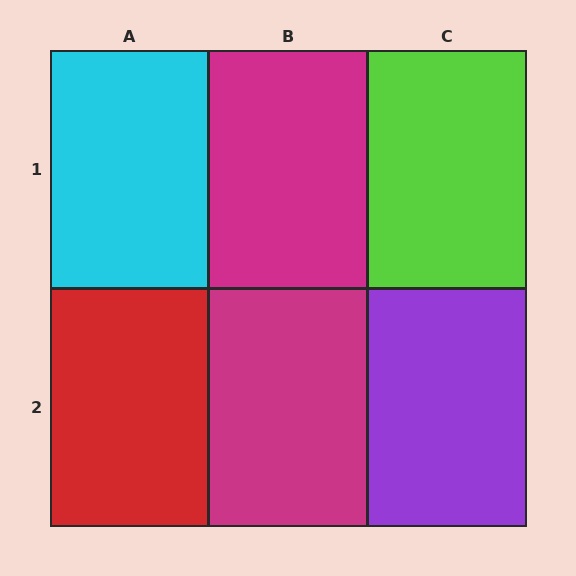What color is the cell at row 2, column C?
Purple.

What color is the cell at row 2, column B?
Magenta.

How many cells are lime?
1 cell is lime.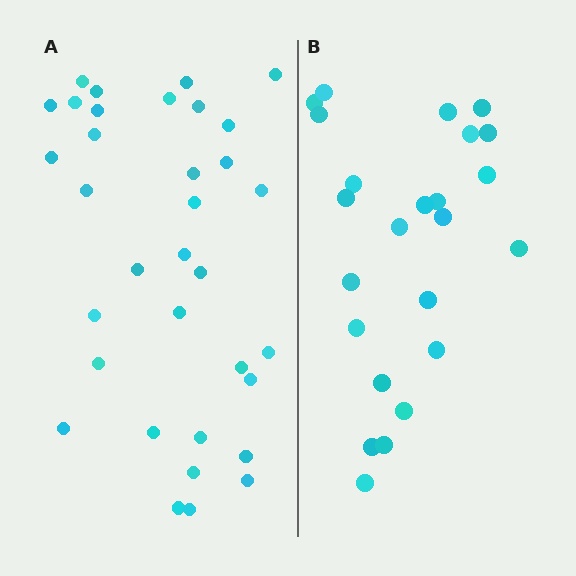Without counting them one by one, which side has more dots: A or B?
Region A (the left region) has more dots.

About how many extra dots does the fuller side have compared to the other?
Region A has roughly 10 or so more dots than region B.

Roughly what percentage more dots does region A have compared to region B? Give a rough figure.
About 40% more.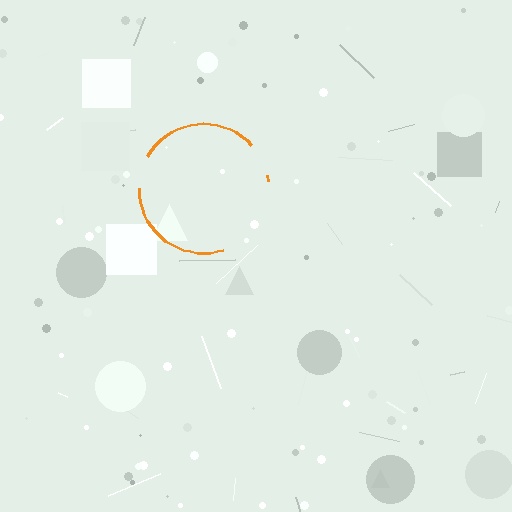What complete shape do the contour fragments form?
The contour fragments form a circle.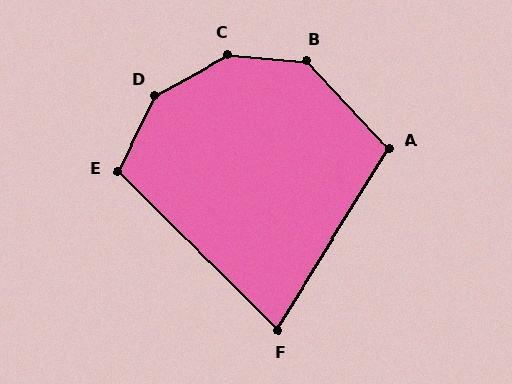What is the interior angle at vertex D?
Approximately 145 degrees (obtuse).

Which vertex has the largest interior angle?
C, at approximately 146 degrees.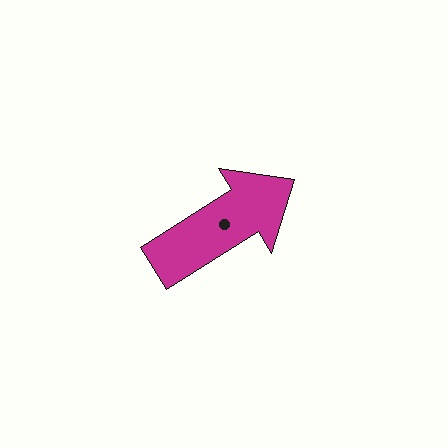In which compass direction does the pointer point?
Northeast.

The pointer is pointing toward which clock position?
Roughly 2 o'clock.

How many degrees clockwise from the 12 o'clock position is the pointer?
Approximately 58 degrees.